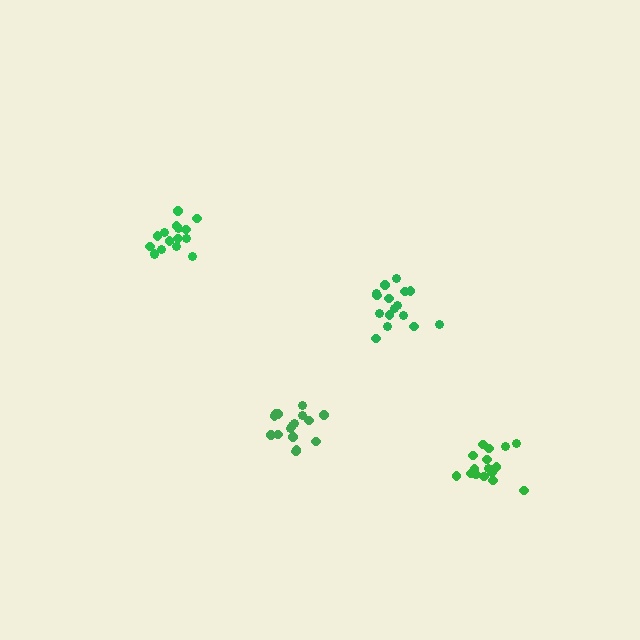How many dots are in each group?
Group 1: 16 dots, Group 2: 16 dots, Group 3: 16 dots, Group 4: 16 dots (64 total).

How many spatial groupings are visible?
There are 4 spatial groupings.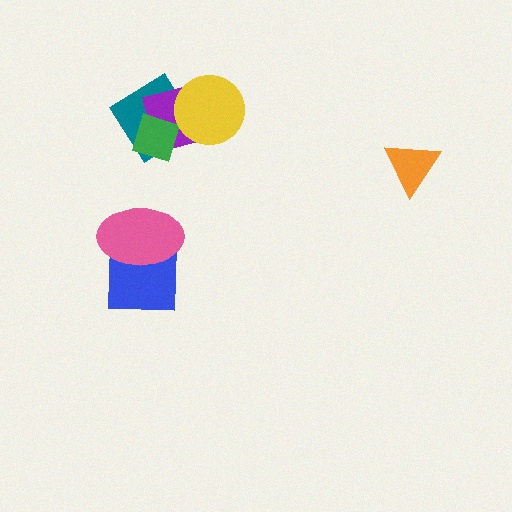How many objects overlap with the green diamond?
2 objects overlap with the green diamond.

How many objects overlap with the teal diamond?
3 objects overlap with the teal diamond.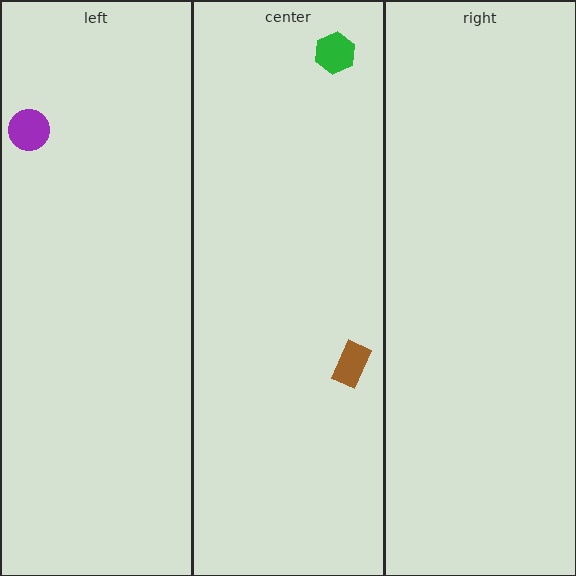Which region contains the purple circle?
The left region.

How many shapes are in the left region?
1.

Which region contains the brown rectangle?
The center region.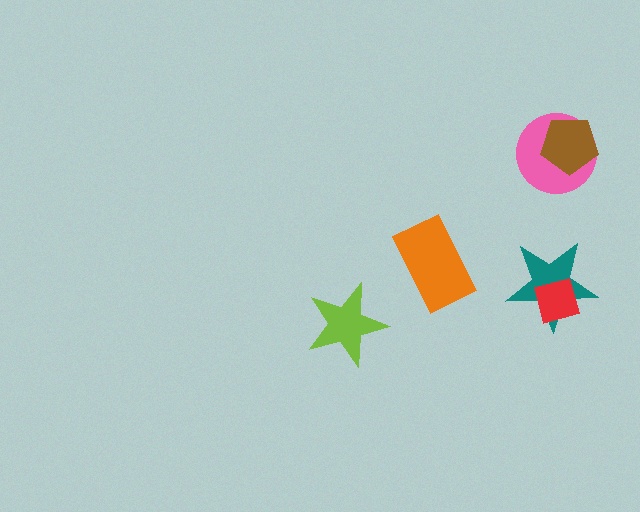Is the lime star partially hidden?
No, no other shape covers it.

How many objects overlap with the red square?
1 object overlaps with the red square.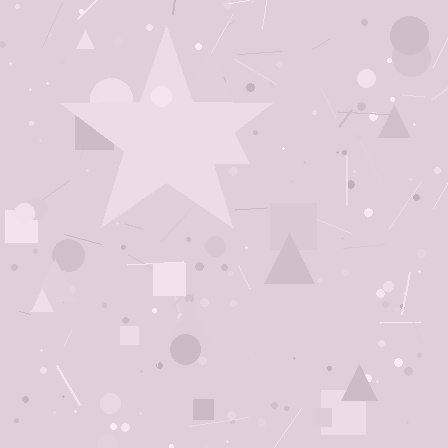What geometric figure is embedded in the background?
A star is embedded in the background.